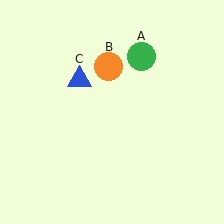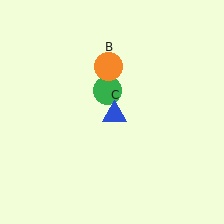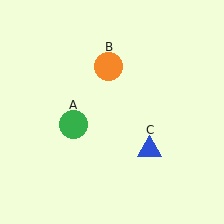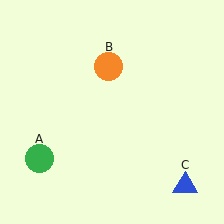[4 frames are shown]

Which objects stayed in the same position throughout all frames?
Orange circle (object B) remained stationary.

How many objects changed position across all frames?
2 objects changed position: green circle (object A), blue triangle (object C).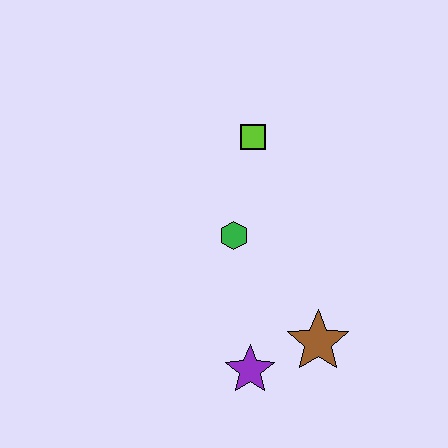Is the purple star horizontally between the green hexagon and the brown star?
Yes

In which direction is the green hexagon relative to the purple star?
The green hexagon is above the purple star.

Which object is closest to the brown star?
The purple star is closest to the brown star.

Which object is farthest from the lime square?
The purple star is farthest from the lime square.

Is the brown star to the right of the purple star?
Yes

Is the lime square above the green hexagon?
Yes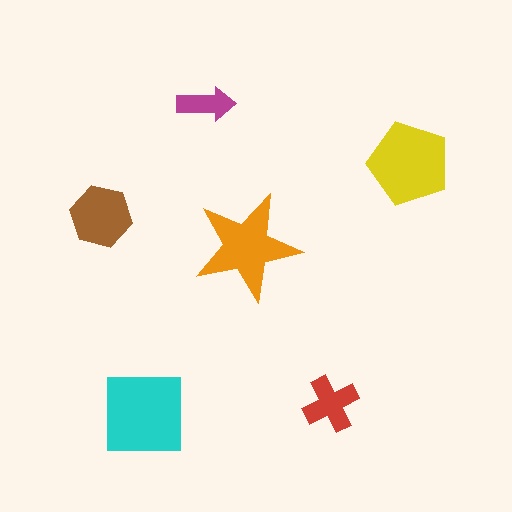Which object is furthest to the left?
The brown hexagon is leftmost.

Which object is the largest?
The cyan square.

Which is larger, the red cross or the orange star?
The orange star.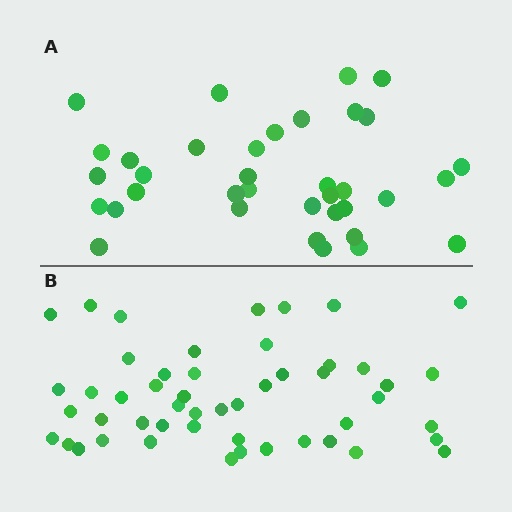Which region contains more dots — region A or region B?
Region B (the bottom region) has more dots.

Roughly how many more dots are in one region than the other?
Region B has approximately 15 more dots than region A.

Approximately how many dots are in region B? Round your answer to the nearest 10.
About 50 dots.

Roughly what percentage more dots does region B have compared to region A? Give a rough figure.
About 40% more.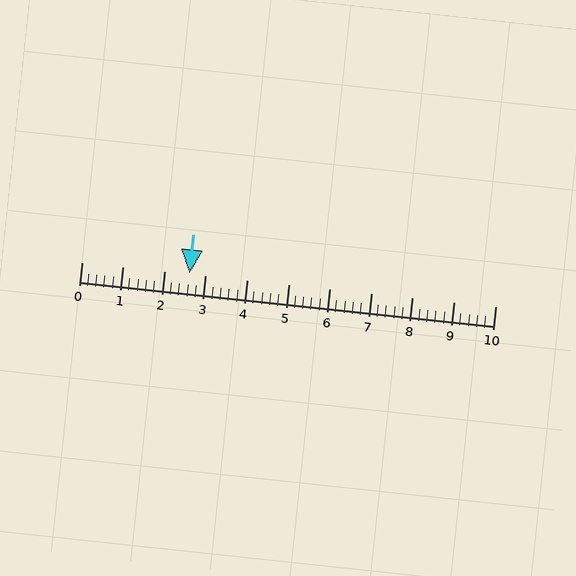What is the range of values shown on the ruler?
The ruler shows values from 0 to 10.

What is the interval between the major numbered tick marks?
The major tick marks are spaced 1 units apart.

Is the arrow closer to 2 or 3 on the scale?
The arrow is closer to 3.